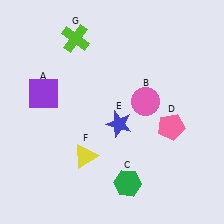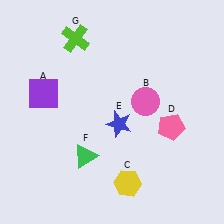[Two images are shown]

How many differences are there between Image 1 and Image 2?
There are 2 differences between the two images.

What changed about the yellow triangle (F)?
In Image 1, F is yellow. In Image 2, it changed to green.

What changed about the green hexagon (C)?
In Image 1, C is green. In Image 2, it changed to yellow.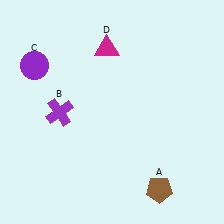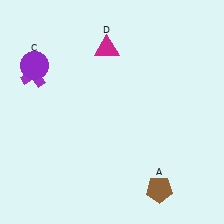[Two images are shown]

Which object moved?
The purple cross (B) moved up.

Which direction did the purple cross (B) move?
The purple cross (B) moved up.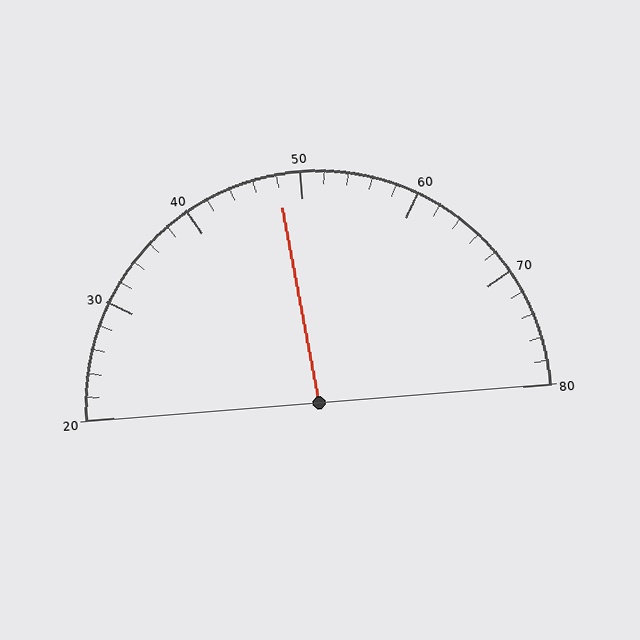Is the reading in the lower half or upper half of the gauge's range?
The reading is in the lower half of the range (20 to 80).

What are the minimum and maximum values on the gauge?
The gauge ranges from 20 to 80.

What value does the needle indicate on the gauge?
The needle indicates approximately 48.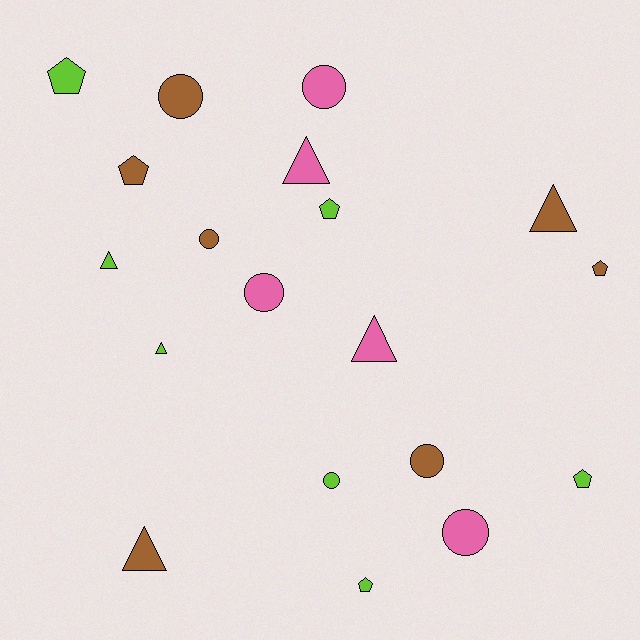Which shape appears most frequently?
Circle, with 7 objects.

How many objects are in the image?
There are 19 objects.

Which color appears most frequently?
Lime, with 7 objects.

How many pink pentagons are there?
There are no pink pentagons.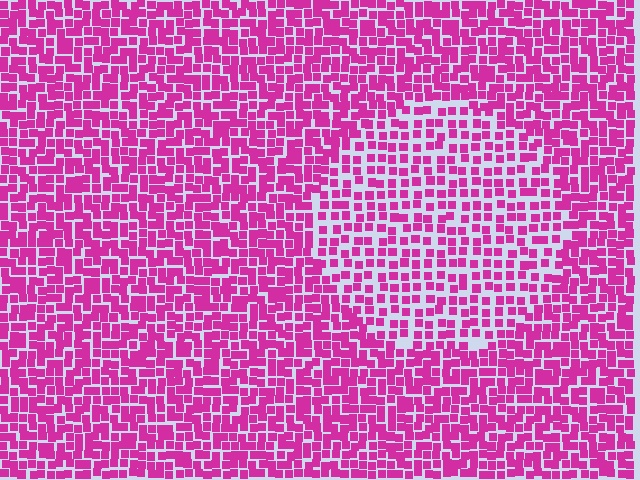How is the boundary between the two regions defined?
The boundary is defined by a change in element density (approximately 1.6x ratio). All elements are the same color, size, and shape.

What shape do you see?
I see a circle.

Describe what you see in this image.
The image contains small magenta elements arranged at two different densities. A circle-shaped region is visible where the elements are less densely packed than the surrounding area.